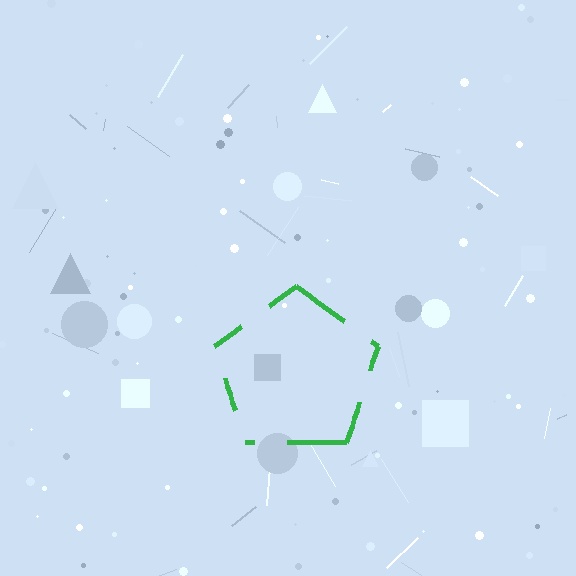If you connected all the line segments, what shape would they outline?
They would outline a pentagon.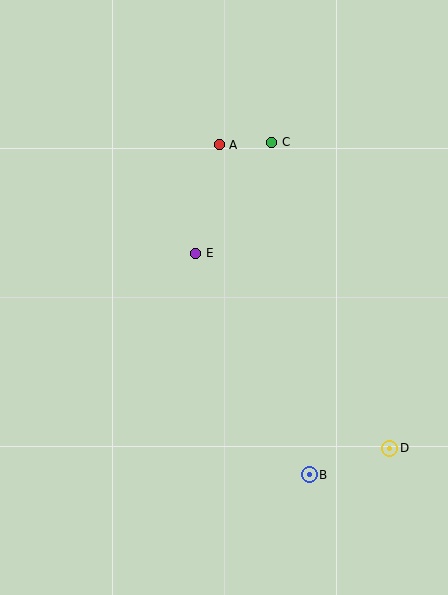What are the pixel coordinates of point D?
Point D is at (390, 448).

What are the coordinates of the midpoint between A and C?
The midpoint between A and C is at (245, 143).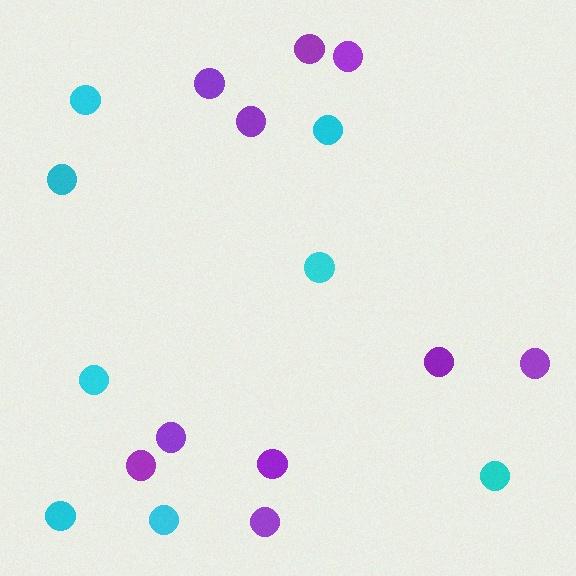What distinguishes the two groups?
There are 2 groups: one group of purple circles (10) and one group of cyan circles (8).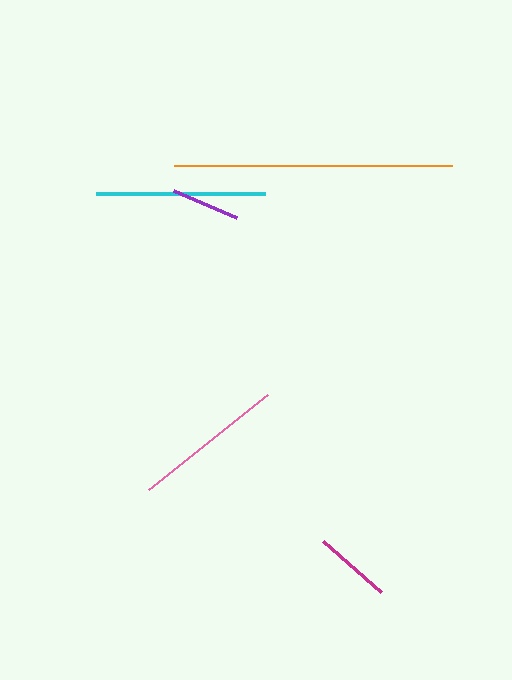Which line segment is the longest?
The orange line is the longest at approximately 278 pixels.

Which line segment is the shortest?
The purple line is the shortest at approximately 69 pixels.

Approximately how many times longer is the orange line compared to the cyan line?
The orange line is approximately 1.6 times the length of the cyan line.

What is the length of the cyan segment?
The cyan segment is approximately 170 pixels long.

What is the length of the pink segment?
The pink segment is approximately 152 pixels long.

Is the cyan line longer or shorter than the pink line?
The cyan line is longer than the pink line.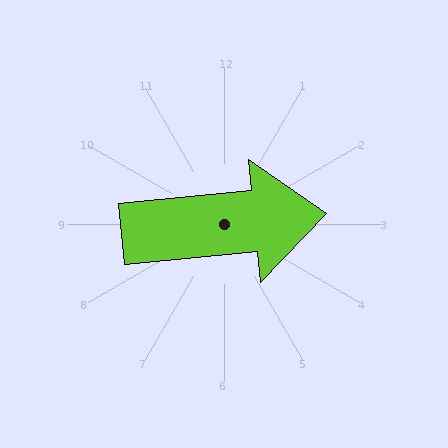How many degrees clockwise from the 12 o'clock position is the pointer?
Approximately 84 degrees.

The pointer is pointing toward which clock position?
Roughly 3 o'clock.